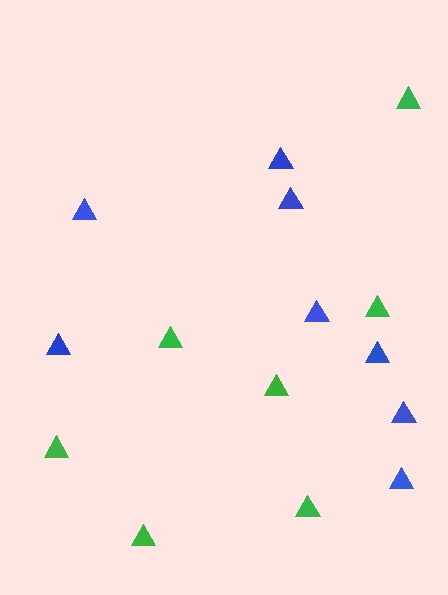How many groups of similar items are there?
There are 2 groups: one group of blue triangles (8) and one group of green triangles (7).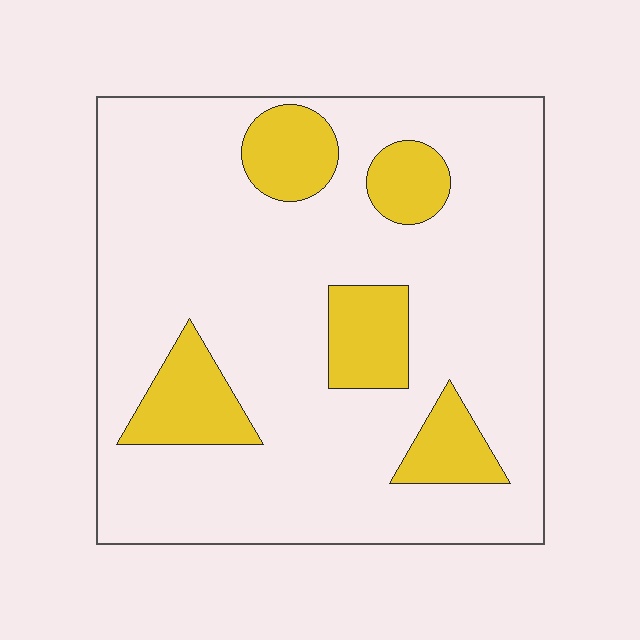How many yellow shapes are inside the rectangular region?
5.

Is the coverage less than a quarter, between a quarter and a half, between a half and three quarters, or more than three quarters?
Less than a quarter.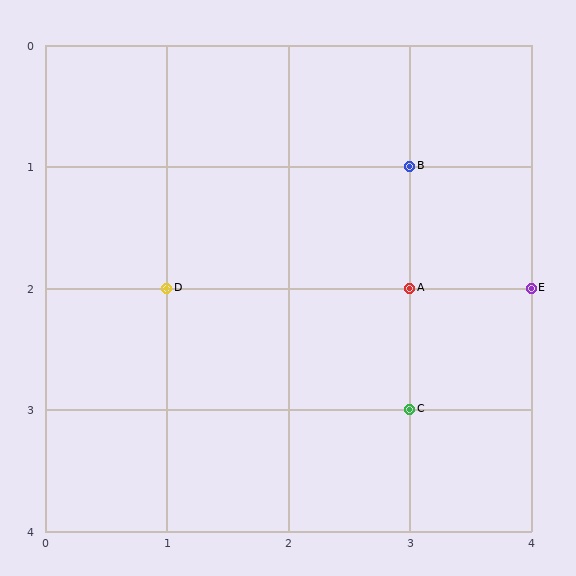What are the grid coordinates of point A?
Point A is at grid coordinates (3, 2).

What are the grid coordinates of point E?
Point E is at grid coordinates (4, 2).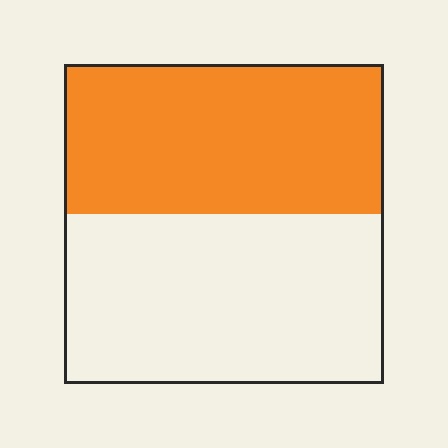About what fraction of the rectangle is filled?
About one half (1/2).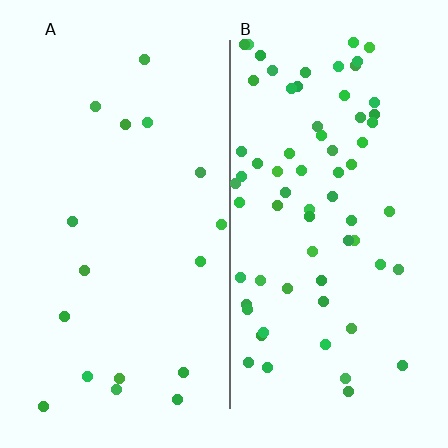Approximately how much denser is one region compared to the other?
Approximately 4.0× — region B over region A.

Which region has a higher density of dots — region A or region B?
B (the right).